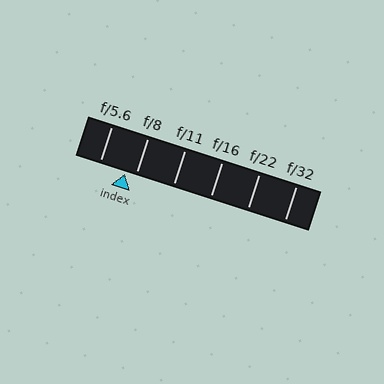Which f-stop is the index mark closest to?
The index mark is closest to f/8.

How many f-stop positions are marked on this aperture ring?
There are 6 f-stop positions marked.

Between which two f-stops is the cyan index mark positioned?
The index mark is between f/5.6 and f/8.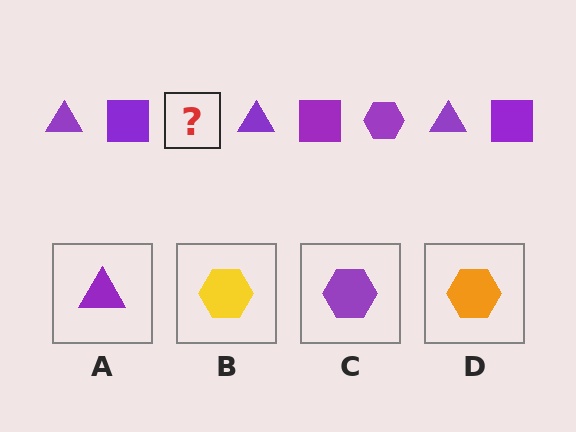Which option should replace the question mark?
Option C.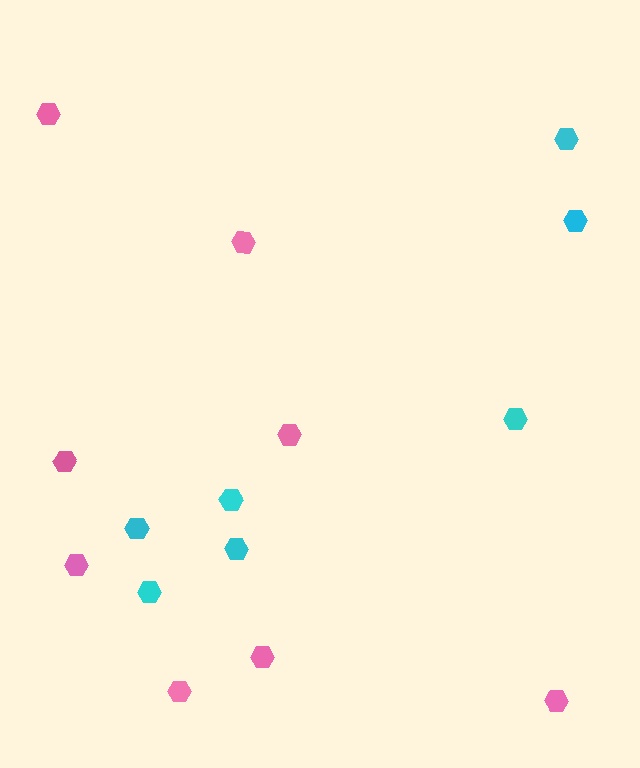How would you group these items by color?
There are 2 groups: one group of cyan hexagons (7) and one group of pink hexagons (8).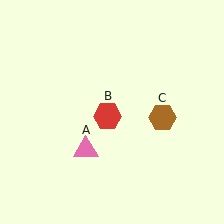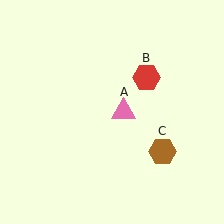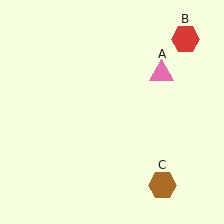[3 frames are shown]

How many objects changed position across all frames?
3 objects changed position: pink triangle (object A), red hexagon (object B), brown hexagon (object C).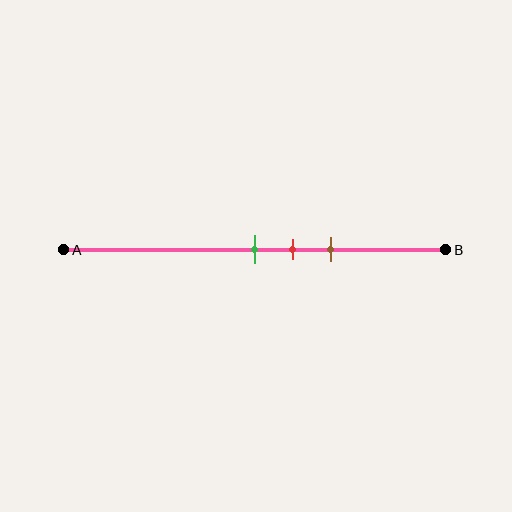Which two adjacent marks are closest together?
The green and red marks are the closest adjacent pair.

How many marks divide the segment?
There are 3 marks dividing the segment.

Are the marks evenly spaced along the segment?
Yes, the marks are approximately evenly spaced.